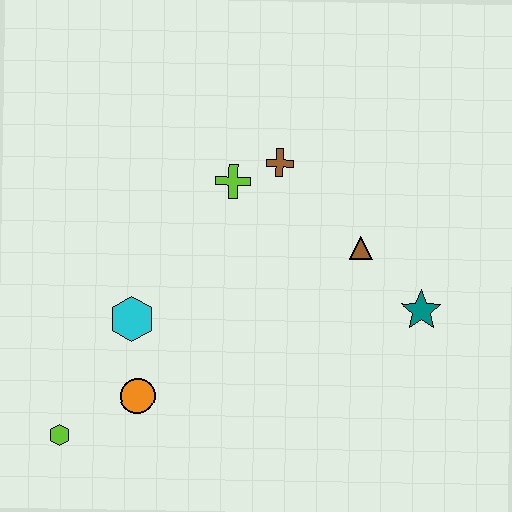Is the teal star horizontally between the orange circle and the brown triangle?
No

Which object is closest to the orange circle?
The cyan hexagon is closest to the orange circle.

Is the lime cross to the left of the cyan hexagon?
No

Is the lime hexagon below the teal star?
Yes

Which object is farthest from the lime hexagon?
The teal star is farthest from the lime hexagon.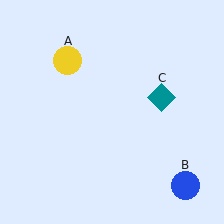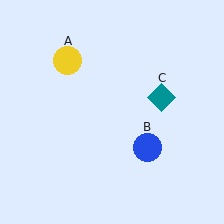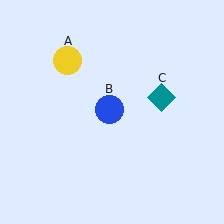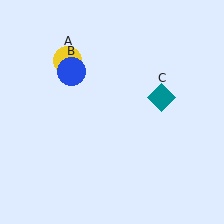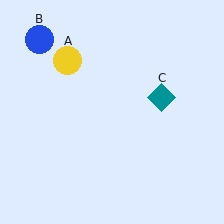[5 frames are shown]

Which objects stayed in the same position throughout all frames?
Yellow circle (object A) and teal diamond (object C) remained stationary.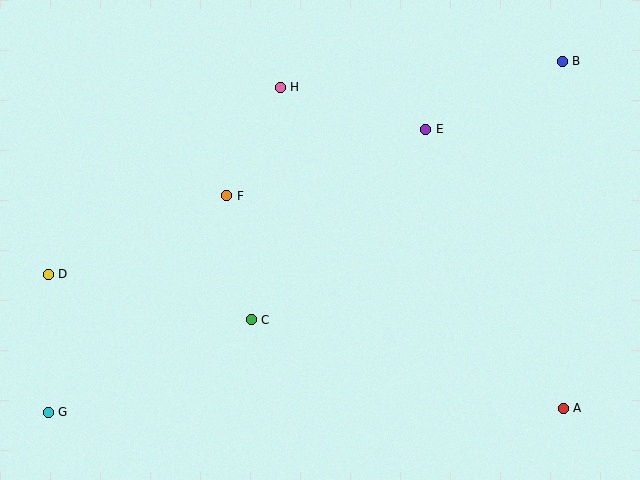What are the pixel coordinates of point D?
Point D is at (48, 274).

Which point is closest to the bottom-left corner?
Point G is closest to the bottom-left corner.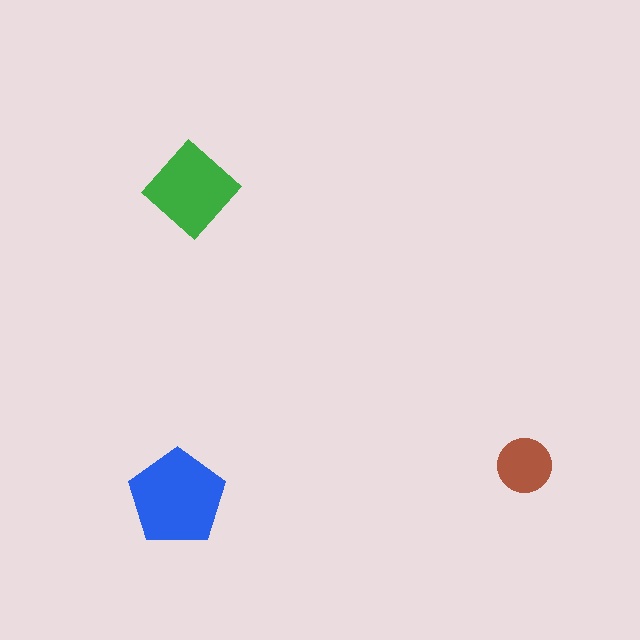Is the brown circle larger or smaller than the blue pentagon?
Smaller.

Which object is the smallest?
The brown circle.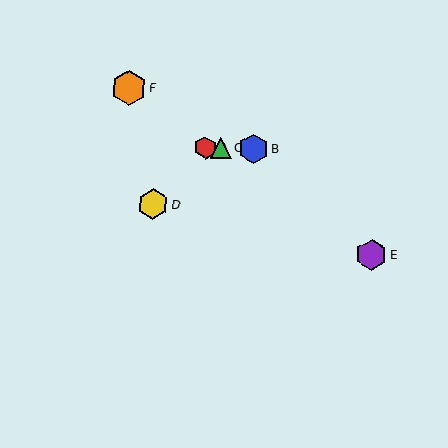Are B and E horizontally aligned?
No, B is at y≈149 and E is at y≈255.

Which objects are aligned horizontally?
Objects A, B, C are aligned horizontally.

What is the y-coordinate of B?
Object B is at y≈149.